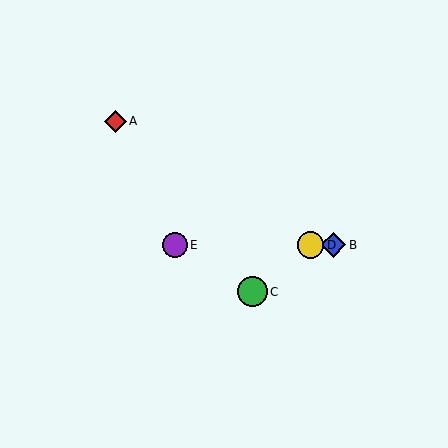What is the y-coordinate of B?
Object B is at y≈245.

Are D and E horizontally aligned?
Yes, both are at y≈245.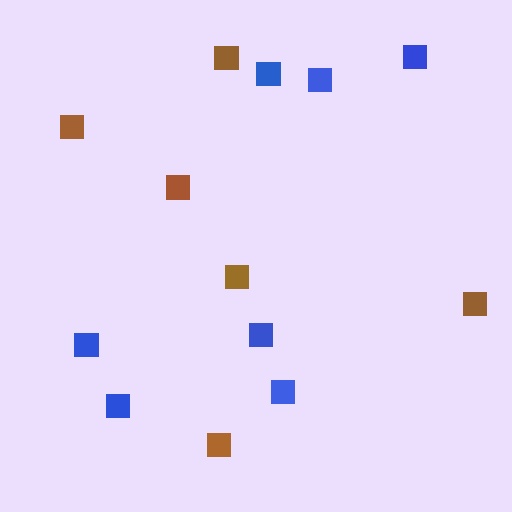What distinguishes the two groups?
There are 2 groups: one group of blue squares (7) and one group of brown squares (6).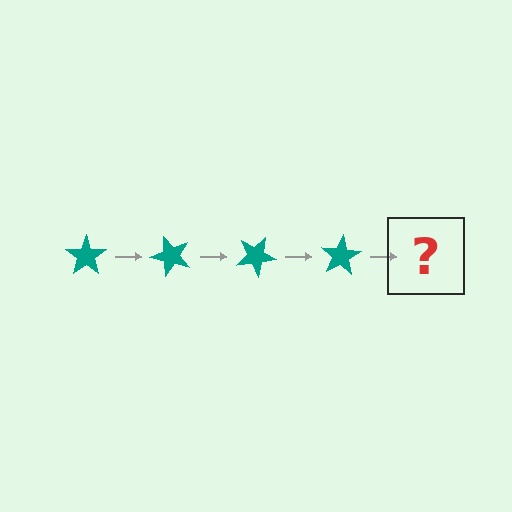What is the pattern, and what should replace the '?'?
The pattern is that the star rotates 50 degrees each step. The '?' should be a teal star rotated 200 degrees.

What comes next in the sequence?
The next element should be a teal star rotated 200 degrees.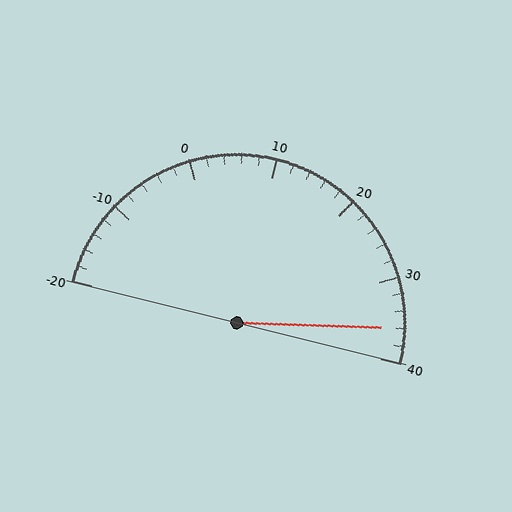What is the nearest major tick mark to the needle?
The nearest major tick mark is 40.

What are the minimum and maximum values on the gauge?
The gauge ranges from -20 to 40.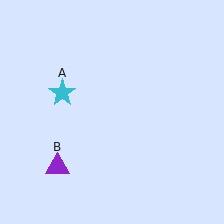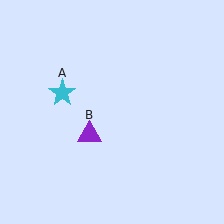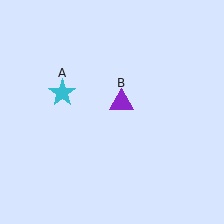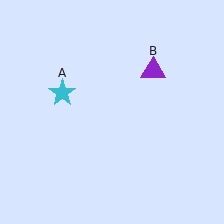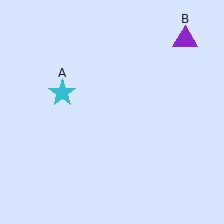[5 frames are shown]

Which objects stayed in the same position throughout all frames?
Cyan star (object A) remained stationary.